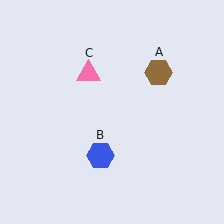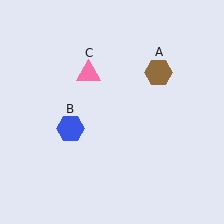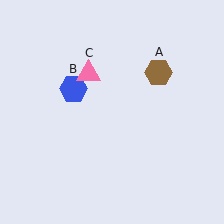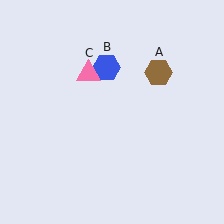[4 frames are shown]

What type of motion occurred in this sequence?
The blue hexagon (object B) rotated clockwise around the center of the scene.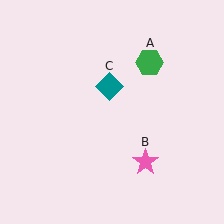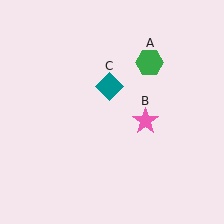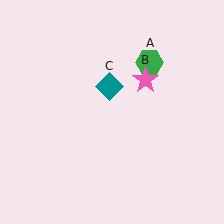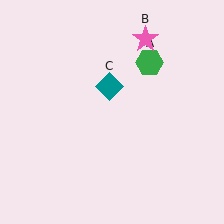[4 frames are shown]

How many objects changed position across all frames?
1 object changed position: pink star (object B).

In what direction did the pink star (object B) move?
The pink star (object B) moved up.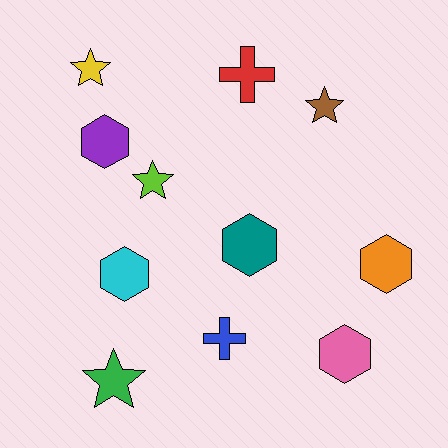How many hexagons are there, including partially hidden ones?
There are 5 hexagons.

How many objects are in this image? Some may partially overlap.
There are 11 objects.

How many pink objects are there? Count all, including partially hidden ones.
There is 1 pink object.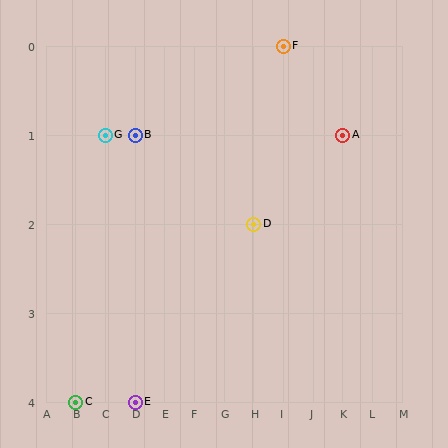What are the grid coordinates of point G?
Point G is at grid coordinates (C, 1).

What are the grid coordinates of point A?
Point A is at grid coordinates (K, 1).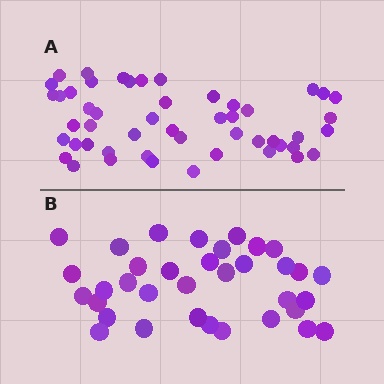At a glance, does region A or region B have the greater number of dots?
Region A (the top region) has more dots.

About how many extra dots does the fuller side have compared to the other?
Region A has approximately 15 more dots than region B.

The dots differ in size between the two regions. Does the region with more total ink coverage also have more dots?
No. Region B has more total ink coverage because its dots are larger, but region A actually contains more individual dots. Total area can be misleading — the number of items is what matters here.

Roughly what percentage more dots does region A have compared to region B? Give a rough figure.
About 45% more.